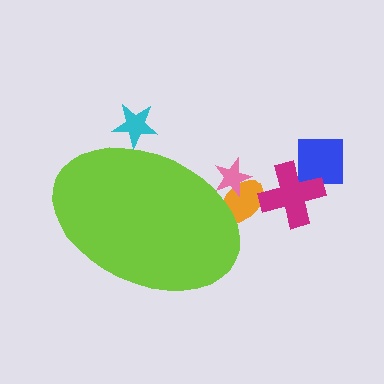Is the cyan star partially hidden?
Yes, the cyan star is partially hidden behind the lime ellipse.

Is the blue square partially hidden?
No, the blue square is fully visible.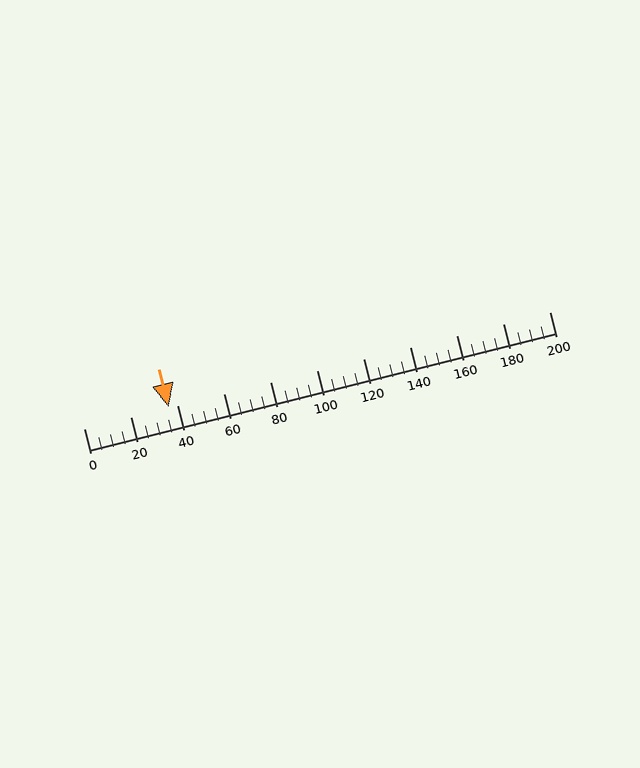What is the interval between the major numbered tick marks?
The major tick marks are spaced 20 units apart.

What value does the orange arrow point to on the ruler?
The orange arrow points to approximately 36.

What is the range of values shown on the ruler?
The ruler shows values from 0 to 200.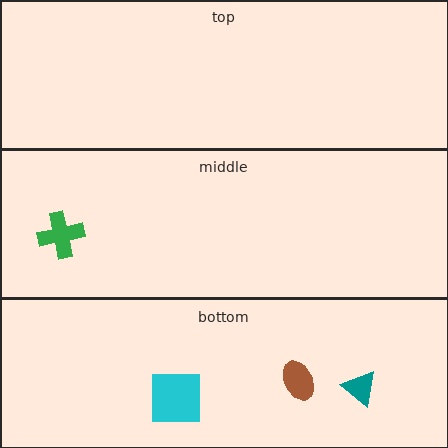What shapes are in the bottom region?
The brown ellipse, the teal triangle, the cyan square.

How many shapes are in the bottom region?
3.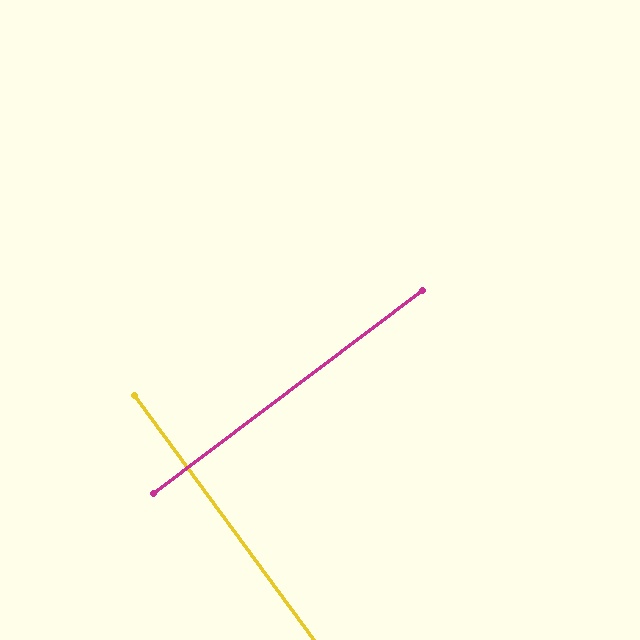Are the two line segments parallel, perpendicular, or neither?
Perpendicular — they meet at approximately 89°.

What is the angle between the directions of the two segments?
Approximately 89 degrees.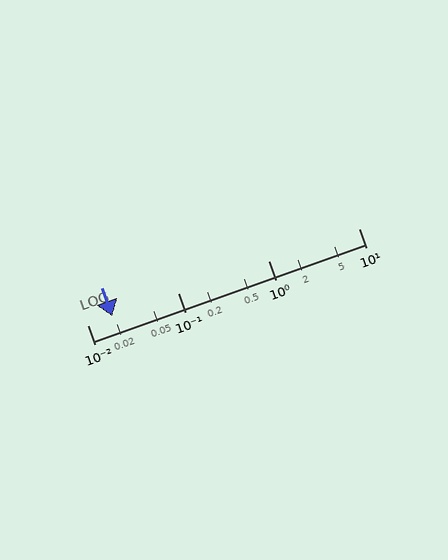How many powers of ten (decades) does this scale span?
The scale spans 3 decades, from 0.01 to 10.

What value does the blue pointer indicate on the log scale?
The pointer indicates approximately 0.019.